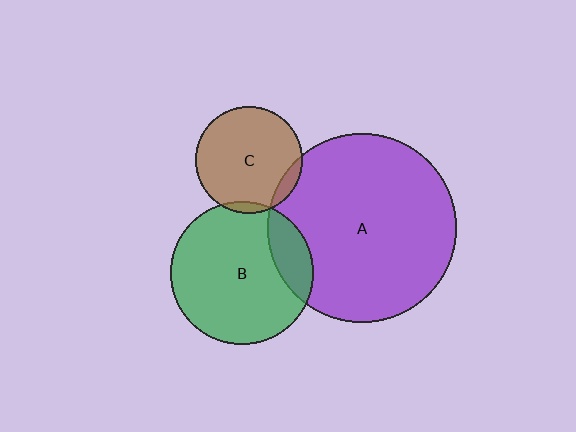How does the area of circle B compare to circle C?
Approximately 1.8 times.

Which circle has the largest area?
Circle A (purple).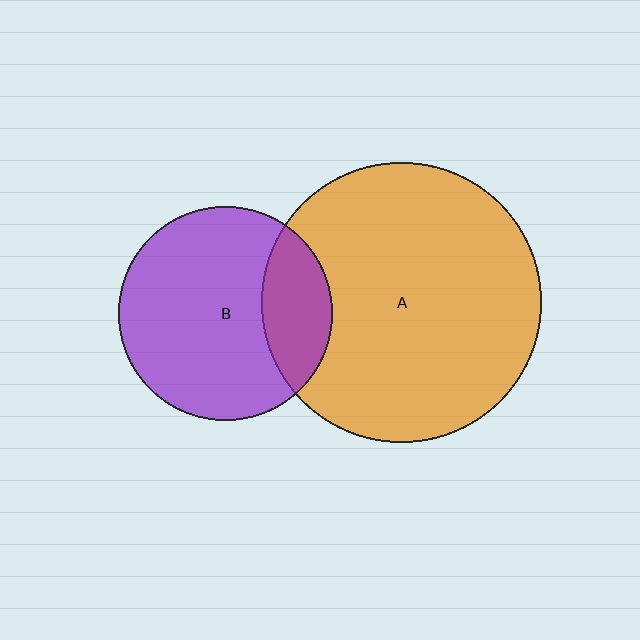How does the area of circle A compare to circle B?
Approximately 1.7 times.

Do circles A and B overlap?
Yes.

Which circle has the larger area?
Circle A (orange).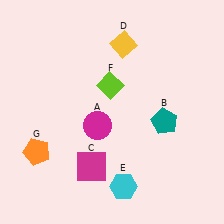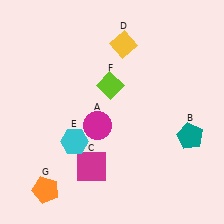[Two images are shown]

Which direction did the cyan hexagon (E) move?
The cyan hexagon (E) moved left.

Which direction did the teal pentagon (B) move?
The teal pentagon (B) moved right.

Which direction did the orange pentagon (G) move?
The orange pentagon (G) moved down.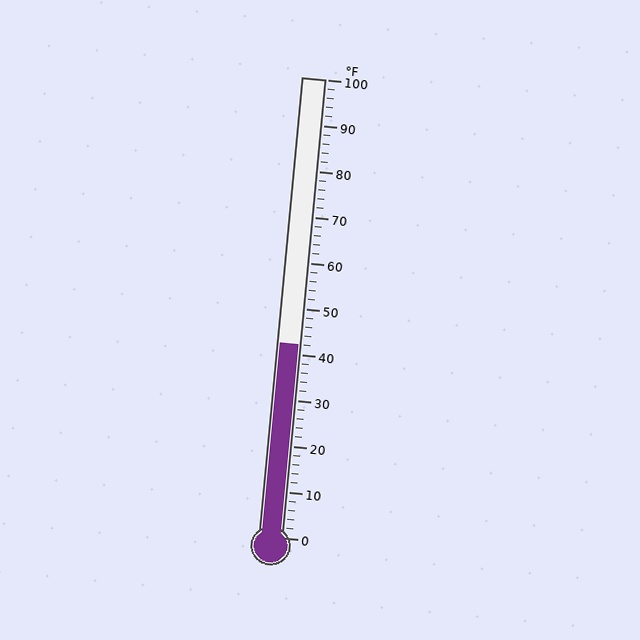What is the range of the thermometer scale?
The thermometer scale ranges from 0°F to 100°F.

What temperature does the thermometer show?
The thermometer shows approximately 42°F.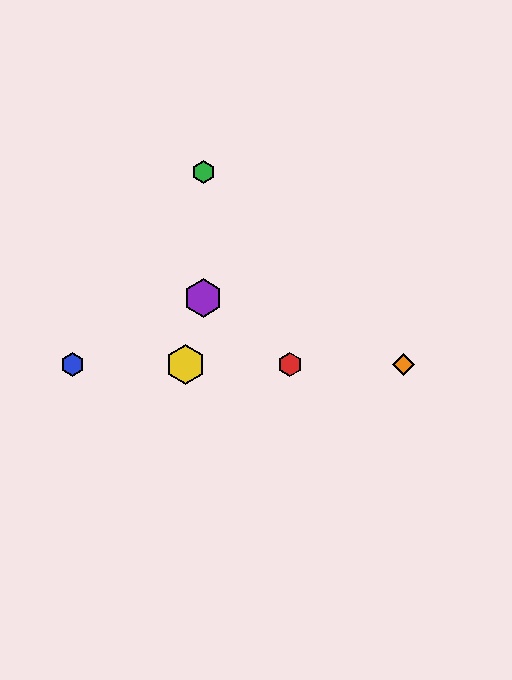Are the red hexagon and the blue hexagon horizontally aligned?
Yes, both are at y≈364.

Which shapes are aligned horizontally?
The red hexagon, the blue hexagon, the yellow hexagon, the orange diamond are aligned horizontally.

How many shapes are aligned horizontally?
4 shapes (the red hexagon, the blue hexagon, the yellow hexagon, the orange diamond) are aligned horizontally.